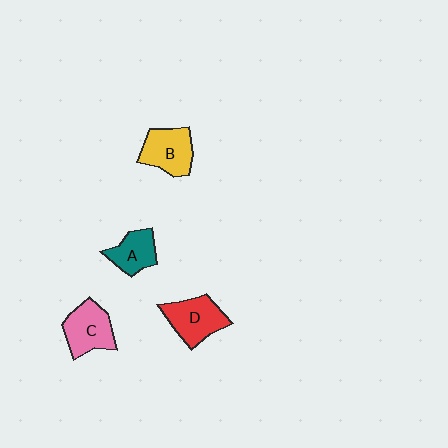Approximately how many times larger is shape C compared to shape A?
Approximately 1.3 times.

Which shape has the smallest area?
Shape A (teal).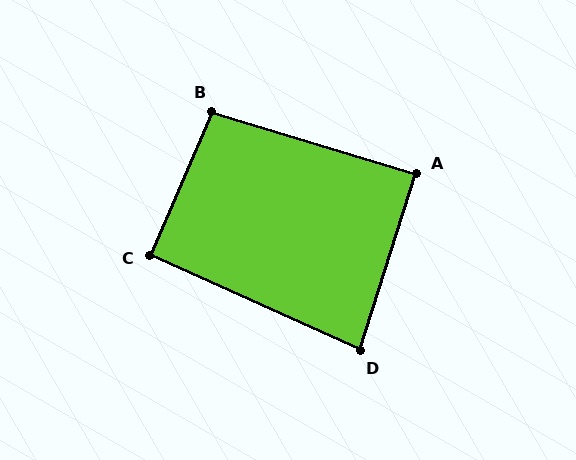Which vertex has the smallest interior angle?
D, at approximately 83 degrees.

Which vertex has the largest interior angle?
B, at approximately 97 degrees.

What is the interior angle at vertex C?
Approximately 91 degrees (approximately right).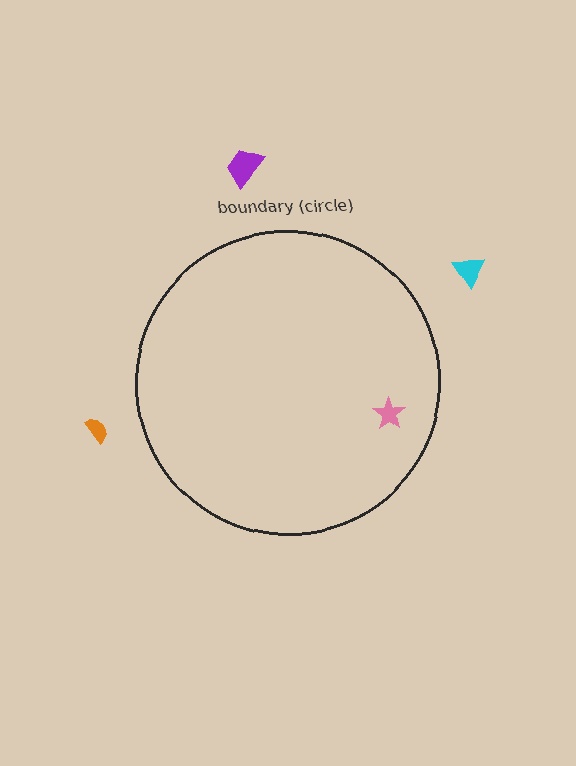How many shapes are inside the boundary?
1 inside, 3 outside.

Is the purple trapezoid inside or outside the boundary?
Outside.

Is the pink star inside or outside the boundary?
Inside.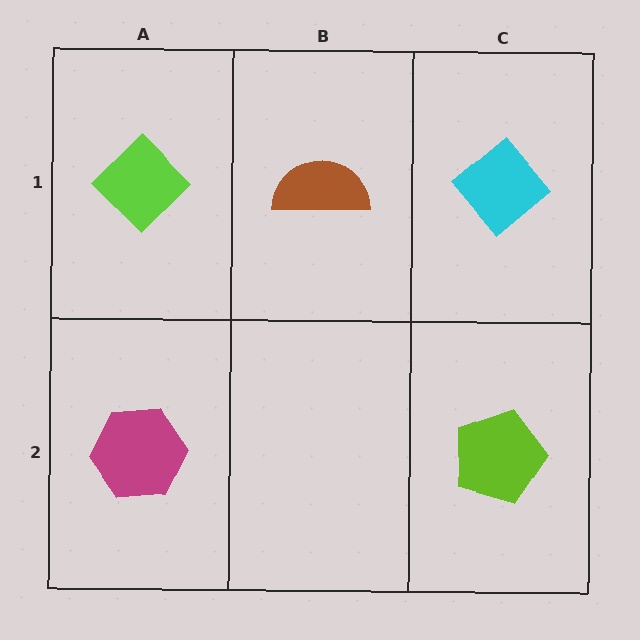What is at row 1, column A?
A lime diamond.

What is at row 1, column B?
A brown semicircle.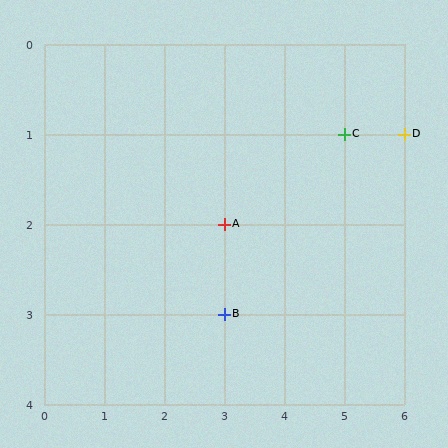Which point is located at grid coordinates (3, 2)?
Point A is at (3, 2).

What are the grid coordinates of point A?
Point A is at grid coordinates (3, 2).